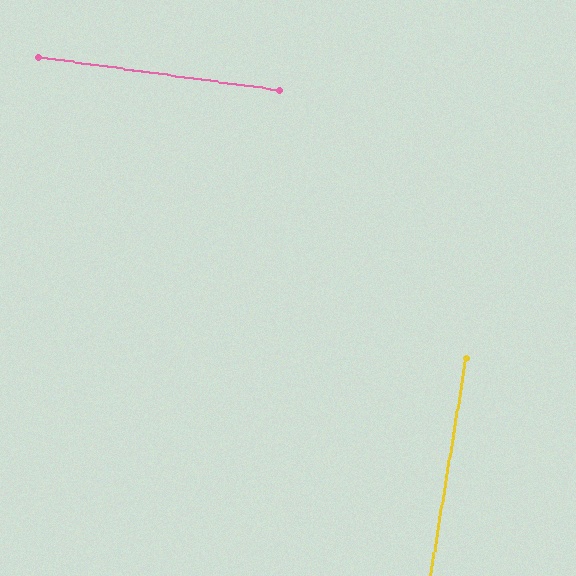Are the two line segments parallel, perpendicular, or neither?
Perpendicular — they meet at approximately 88°.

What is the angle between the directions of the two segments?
Approximately 88 degrees.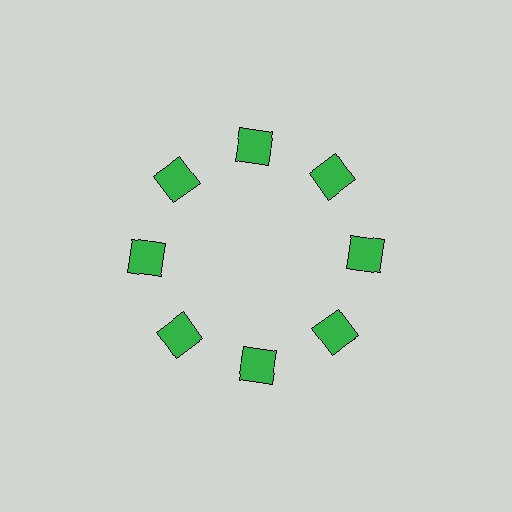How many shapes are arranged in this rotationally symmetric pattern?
There are 8 shapes, arranged in 8 groups of 1.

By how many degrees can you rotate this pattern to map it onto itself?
The pattern maps onto itself every 45 degrees of rotation.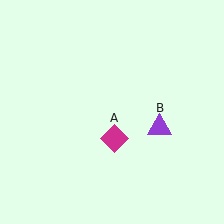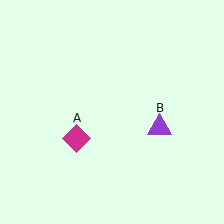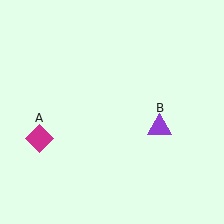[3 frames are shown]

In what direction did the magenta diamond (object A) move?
The magenta diamond (object A) moved left.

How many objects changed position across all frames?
1 object changed position: magenta diamond (object A).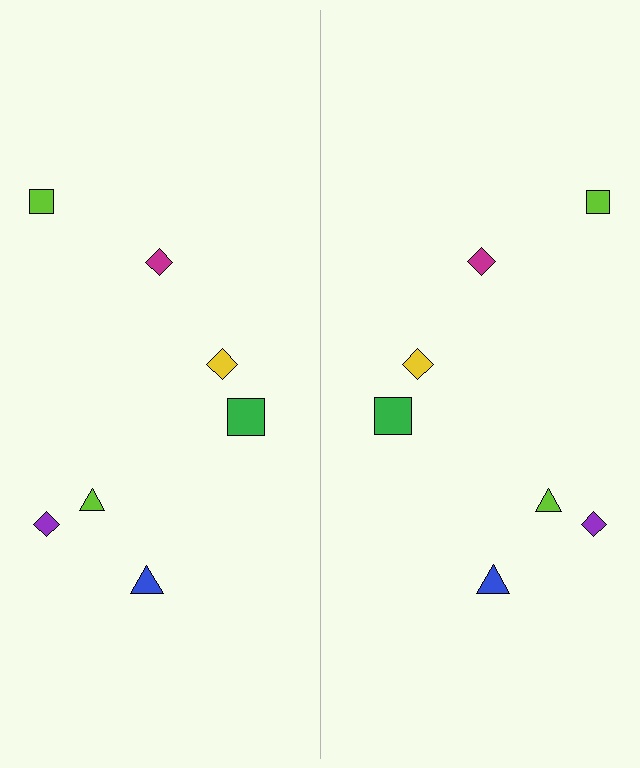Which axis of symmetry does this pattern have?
The pattern has a vertical axis of symmetry running through the center of the image.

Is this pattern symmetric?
Yes, this pattern has bilateral (reflection) symmetry.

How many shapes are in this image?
There are 14 shapes in this image.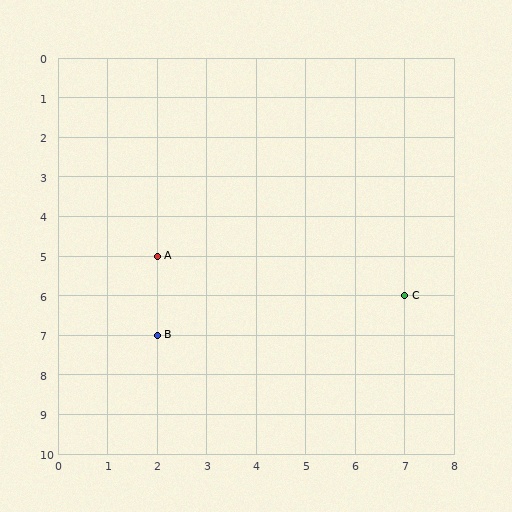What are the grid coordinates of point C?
Point C is at grid coordinates (7, 6).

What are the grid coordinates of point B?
Point B is at grid coordinates (2, 7).